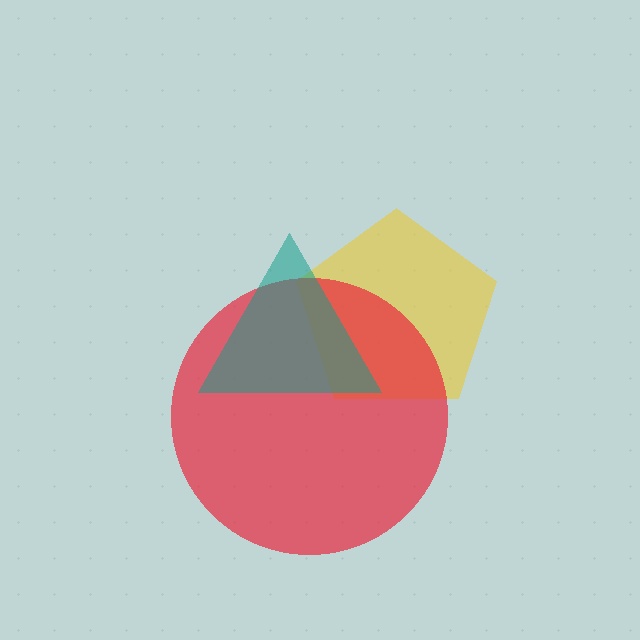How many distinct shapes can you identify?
There are 3 distinct shapes: a yellow pentagon, a red circle, a teal triangle.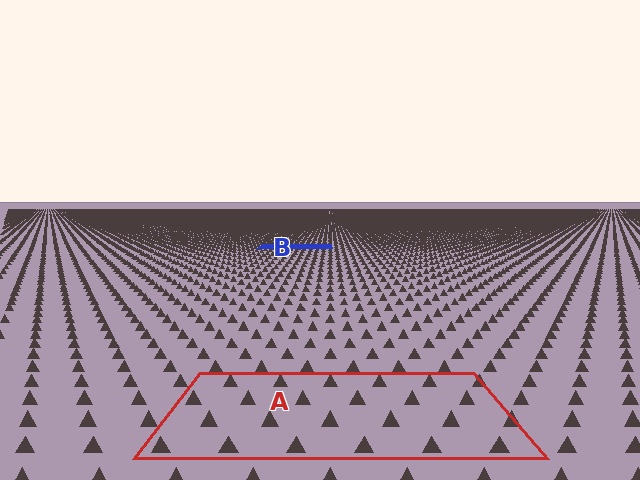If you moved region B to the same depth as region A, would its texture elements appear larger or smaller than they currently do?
They would appear larger. At a closer depth, the same texture elements are projected at a bigger on-screen size.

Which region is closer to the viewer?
Region A is closer. The texture elements there are larger and more spread out.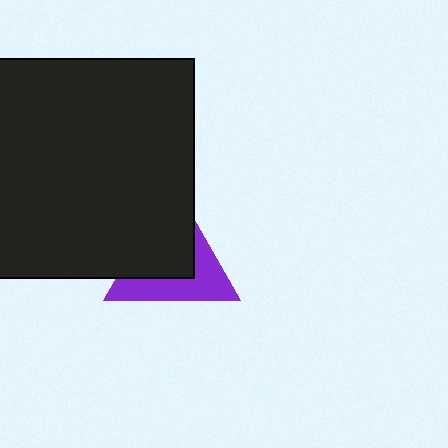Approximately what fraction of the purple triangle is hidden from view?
Roughly 55% of the purple triangle is hidden behind the black square.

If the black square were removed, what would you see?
You would see the complete purple triangle.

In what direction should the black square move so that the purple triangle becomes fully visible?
The black square should move toward the upper-left. That is the shortest direction to clear the overlap and leave the purple triangle fully visible.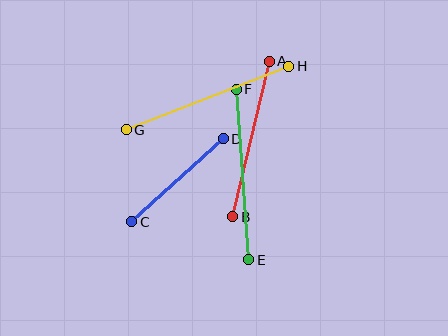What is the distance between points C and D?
The distance is approximately 124 pixels.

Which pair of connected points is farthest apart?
Points G and H are farthest apart.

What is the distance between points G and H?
The distance is approximately 175 pixels.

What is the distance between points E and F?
The distance is approximately 171 pixels.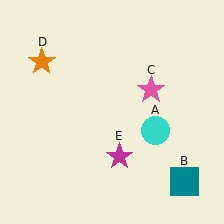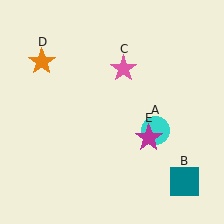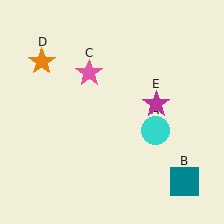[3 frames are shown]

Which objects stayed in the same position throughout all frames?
Cyan circle (object A) and teal square (object B) and orange star (object D) remained stationary.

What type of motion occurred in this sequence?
The pink star (object C), magenta star (object E) rotated counterclockwise around the center of the scene.